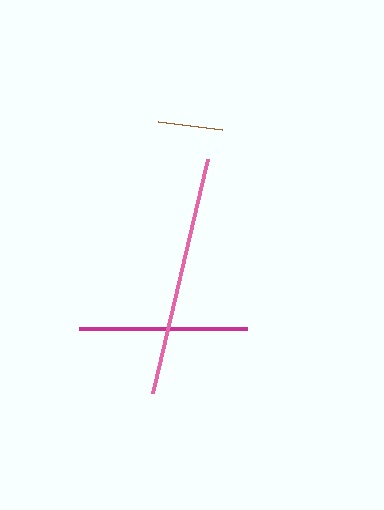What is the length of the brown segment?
The brown segment is approximately 64 pixels long.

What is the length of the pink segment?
The pink segment is approximately 240 pixels long.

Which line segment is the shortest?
The brown line is the shortest at approximately 64 pixels.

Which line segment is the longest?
The pink line is the longest at approximately 240 pixels.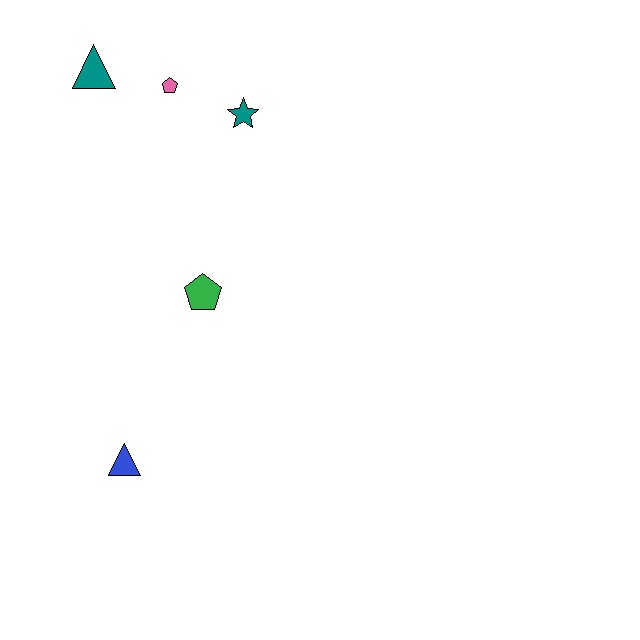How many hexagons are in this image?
There are no hexagons.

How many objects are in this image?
There are 5 objects.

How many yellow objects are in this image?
There are no yellow objects.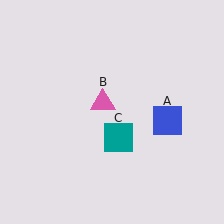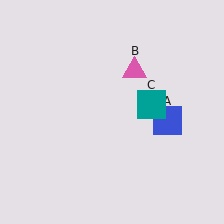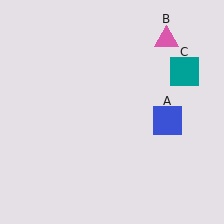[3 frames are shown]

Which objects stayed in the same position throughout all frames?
Blue square (object A) remained stationary.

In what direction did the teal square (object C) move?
The teal square (object C) moved up and to the right.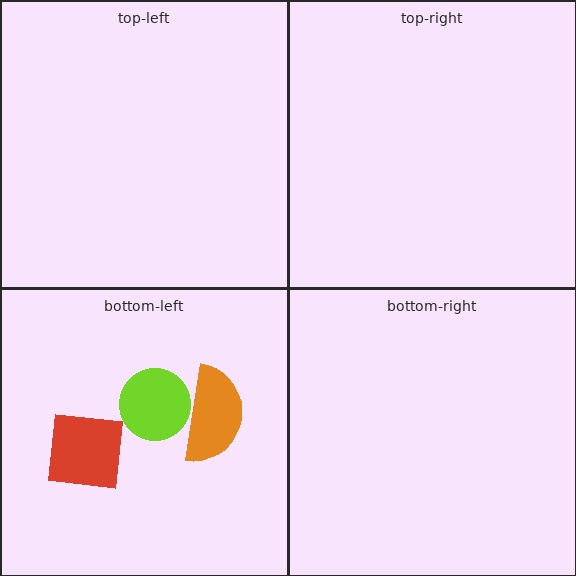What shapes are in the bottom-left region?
The lime circle, the red square, the orange semicircle.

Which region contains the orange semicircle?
The bottom-left region.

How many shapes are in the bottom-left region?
3.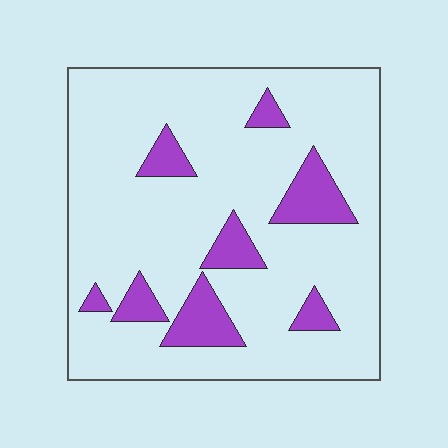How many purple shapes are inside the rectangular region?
8.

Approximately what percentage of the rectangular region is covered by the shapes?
Approximately 15%.